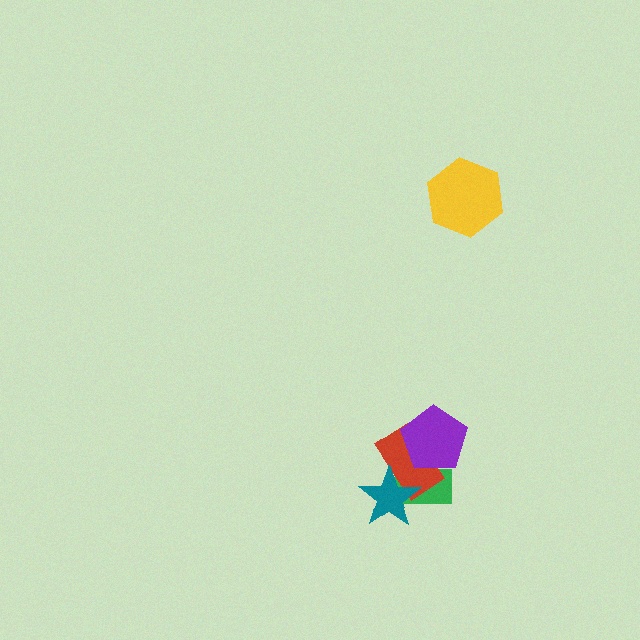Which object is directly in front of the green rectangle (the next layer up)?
The red rectangle is directly in front of the green rectangle.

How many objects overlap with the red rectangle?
3 objects overlap with the red rectangle.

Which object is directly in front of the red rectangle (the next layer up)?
The teal star is directly in front of the red rectangle.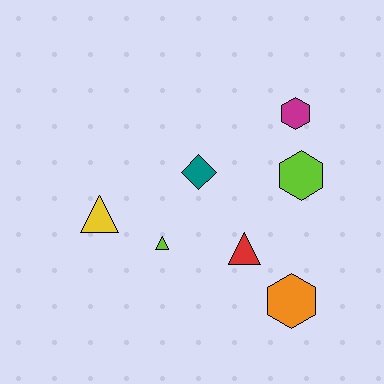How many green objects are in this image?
There are no green objects.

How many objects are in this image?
There are 7 objects.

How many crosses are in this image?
There are no crosses.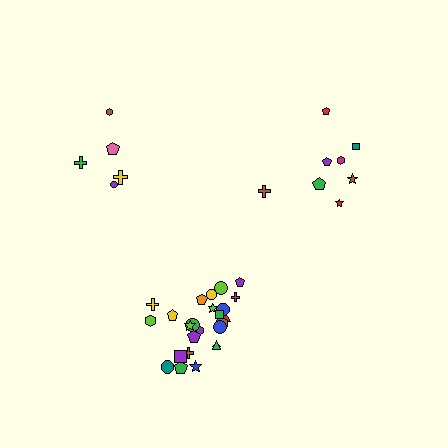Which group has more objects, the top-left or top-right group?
The top-right group.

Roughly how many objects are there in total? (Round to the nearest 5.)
Roughly 40 objects in total.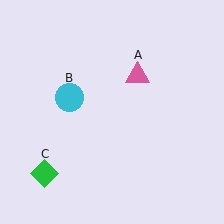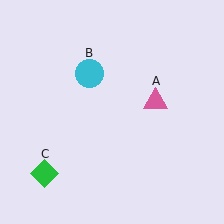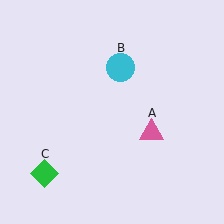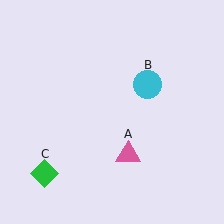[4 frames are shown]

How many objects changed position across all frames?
2 objects changed position: pink triangle (object A), cyan circle (object B).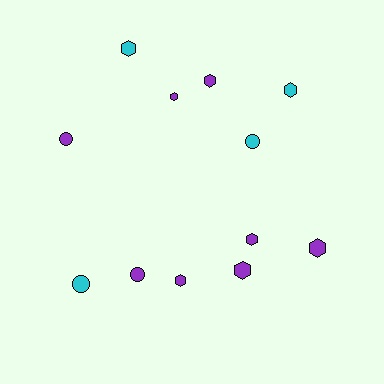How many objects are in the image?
There are 12 objects.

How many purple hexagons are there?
There are 6 purple hexagons.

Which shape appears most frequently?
Hexagon, with 8 objects.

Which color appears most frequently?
Purple, with 8 objects.